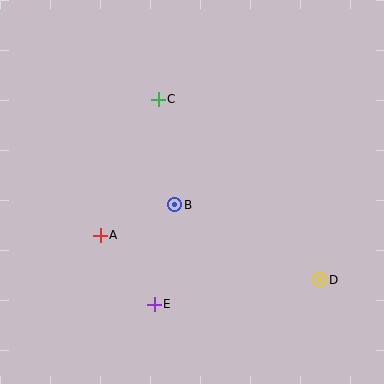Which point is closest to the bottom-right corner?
Point D is closest to the bottom-right corner.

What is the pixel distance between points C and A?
The distance between C and A is 148 pixels.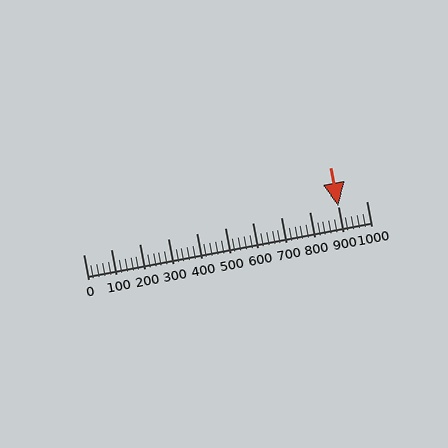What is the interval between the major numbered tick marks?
The major tick marks are spaced 100 units apart.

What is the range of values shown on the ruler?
The ruler shows values from 0 to 1000.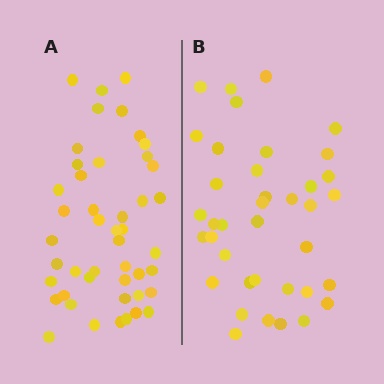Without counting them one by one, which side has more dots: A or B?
Region A (the left region) has more dots.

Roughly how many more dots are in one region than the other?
Region A has roughly 8 or so more dots than region B.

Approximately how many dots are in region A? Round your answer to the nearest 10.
About 50 dots. (The exact count is 46, which rounds to 50.)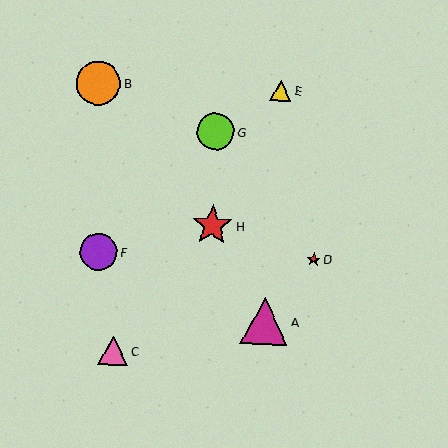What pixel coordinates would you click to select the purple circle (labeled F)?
Click at (99, 252) to select the purple circle F.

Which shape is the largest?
The magenta triangle (labeled A) is the largest.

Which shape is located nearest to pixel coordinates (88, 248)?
The purple circle (labeled F) at (99, 252) is nearest to that location.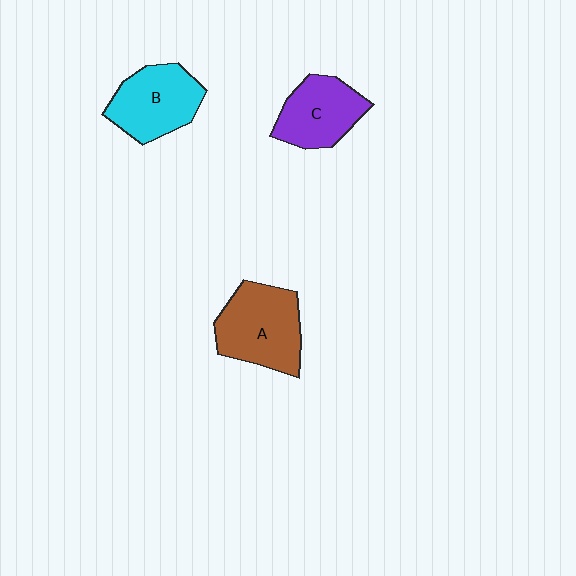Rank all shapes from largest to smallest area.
From largest to smallest: A (brown), B (cyan), C (purple).